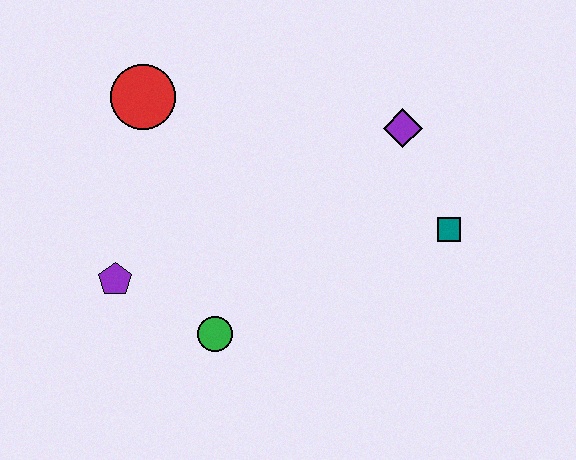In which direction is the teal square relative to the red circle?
The teal square is to the right of the red circle.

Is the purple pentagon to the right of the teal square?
No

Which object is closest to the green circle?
The purple pentagon is closest to the green circle.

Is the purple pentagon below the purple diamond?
Yes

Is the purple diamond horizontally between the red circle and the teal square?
Yes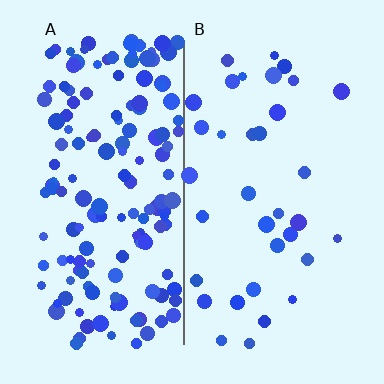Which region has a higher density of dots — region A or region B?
A (the left).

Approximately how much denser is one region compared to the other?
Approximately 4.3× — region A over region B.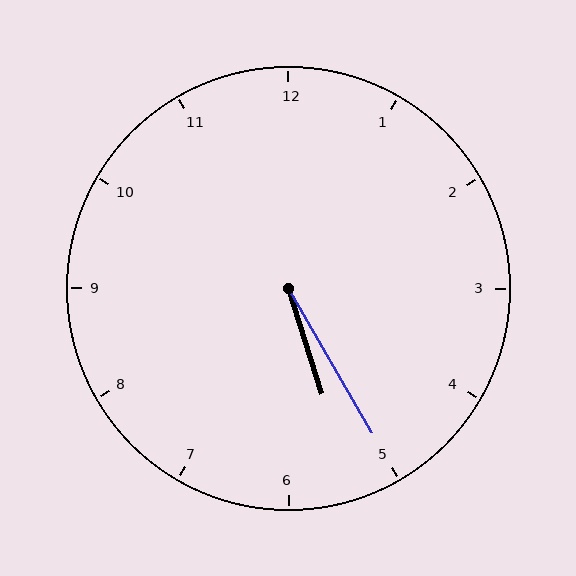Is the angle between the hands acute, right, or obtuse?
It is acute.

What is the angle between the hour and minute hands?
Approximately 12 degrees.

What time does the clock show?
5:25.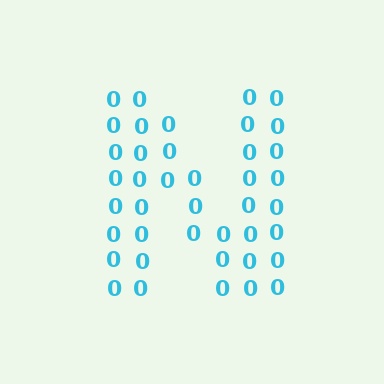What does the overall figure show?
The overall figure shows the letter N.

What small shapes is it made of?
It is made of small digit 0's.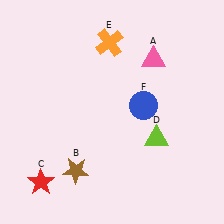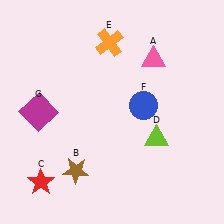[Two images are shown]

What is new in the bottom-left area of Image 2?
A magenta square (G) was added in the bottom-left area of Image 2.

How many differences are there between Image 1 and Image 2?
There is 1 difference between the two images.